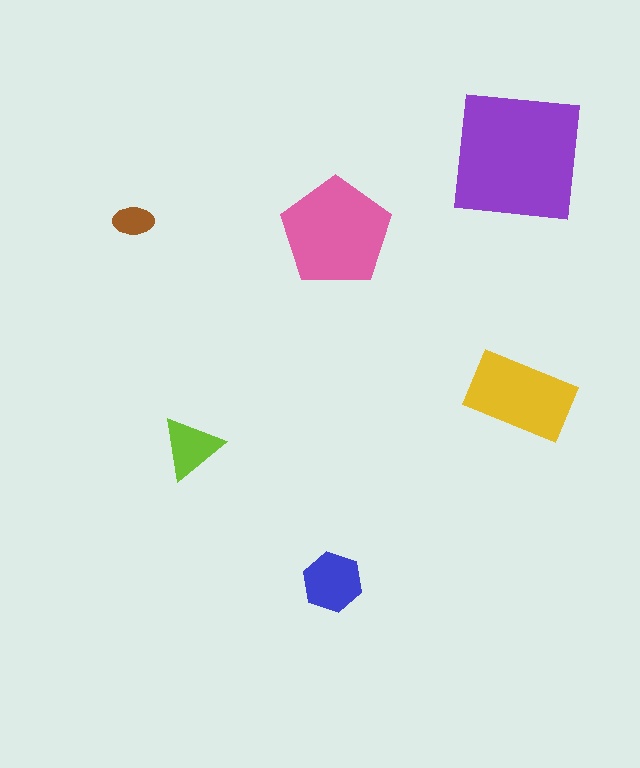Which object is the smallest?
The brown ellipse.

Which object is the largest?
The purple square.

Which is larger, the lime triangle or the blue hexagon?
The blue hexagon.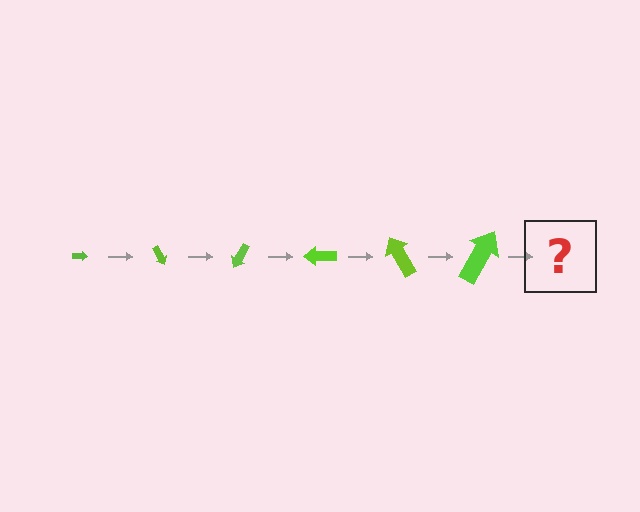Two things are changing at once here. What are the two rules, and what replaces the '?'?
The two rules are that the arrow grows larger each step and it rotates 60 degrees each step. The '?' should be an arrow, larger than the previous one and rotated 360 degrees from the start.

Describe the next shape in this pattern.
It should be an arrow, larger than the previous one and rotated 360 degrees from the start.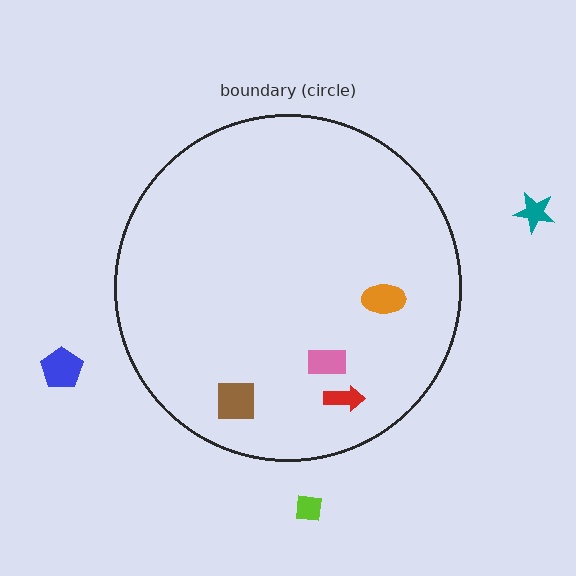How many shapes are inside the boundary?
4 inside, 3 outside.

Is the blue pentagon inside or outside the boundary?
Outside.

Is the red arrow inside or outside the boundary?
Inside.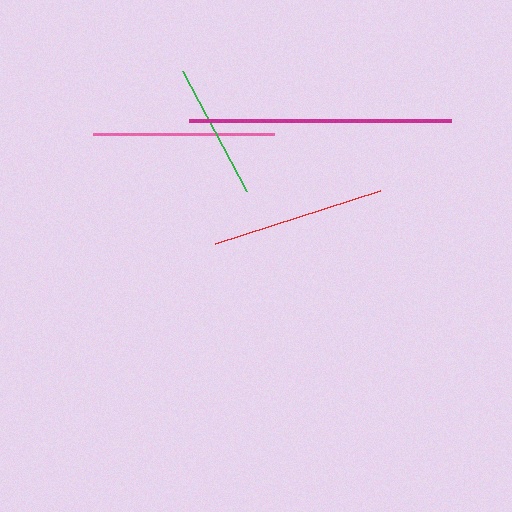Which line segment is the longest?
The magenta line is the longest at approximately 262 pixels.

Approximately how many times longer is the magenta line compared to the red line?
The magenta line is approximately 1.5 times the length of the red line.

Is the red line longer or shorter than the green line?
The red line is longer than the green line.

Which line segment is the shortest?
The green line is the shortest at approximately 136 pixels.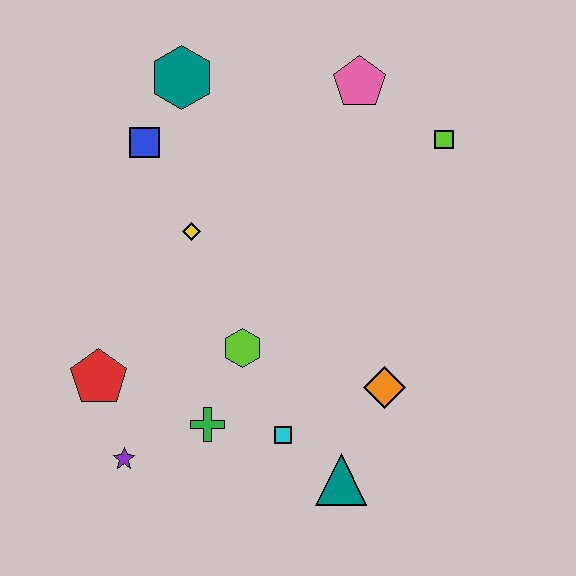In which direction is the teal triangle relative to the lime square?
The teal triangle is below the lime square.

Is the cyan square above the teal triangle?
Yes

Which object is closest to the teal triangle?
The cyan square is closest to the teal triangle.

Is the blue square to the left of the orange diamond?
Yes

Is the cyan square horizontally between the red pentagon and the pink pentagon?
Yes